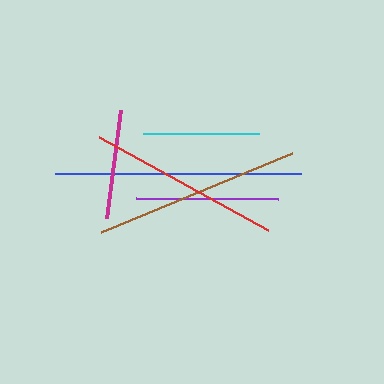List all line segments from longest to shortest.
From longest to shortest: blue, brown, red, purple, cyan, magenta.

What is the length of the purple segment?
The purple segment is approximately 142 pixels long.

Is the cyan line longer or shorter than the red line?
The red line is longer than the cyan line.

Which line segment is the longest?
The blue line is the longest at approximately 246 pixels.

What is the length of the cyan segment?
The cyan segment is approximately 116 pixels long.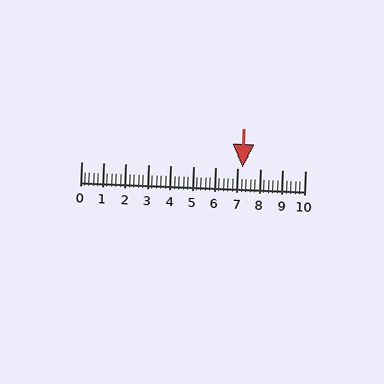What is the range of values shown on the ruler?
The ruler shows values from 0 to 10.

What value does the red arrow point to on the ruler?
The red arrow points to approximately 7.2.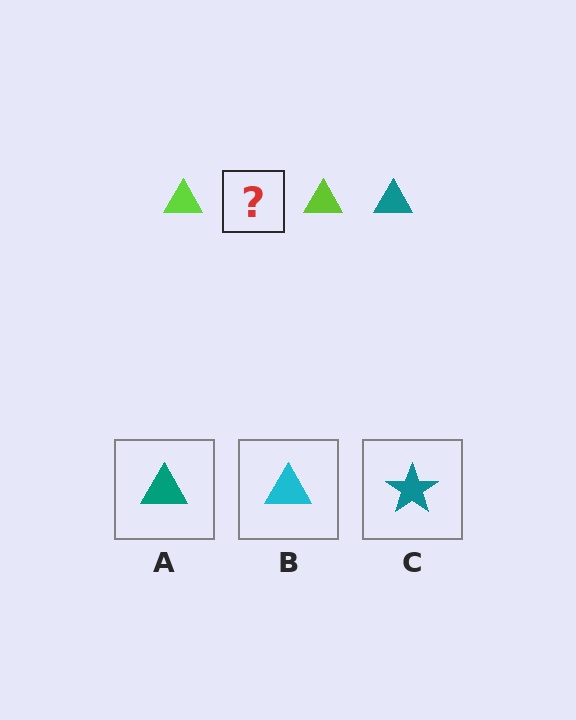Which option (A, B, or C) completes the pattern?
A.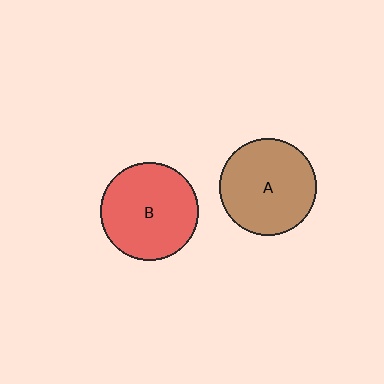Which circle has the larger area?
Circle B (red).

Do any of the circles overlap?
No, none of the circles overlap.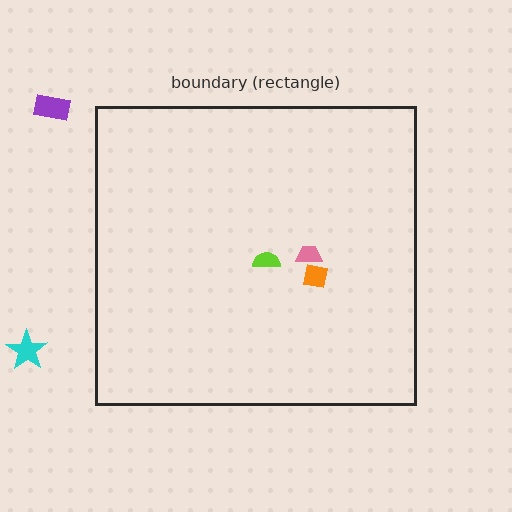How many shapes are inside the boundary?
3 inside, 2 outside.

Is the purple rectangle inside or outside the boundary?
Outside.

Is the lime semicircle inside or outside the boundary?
Inside.